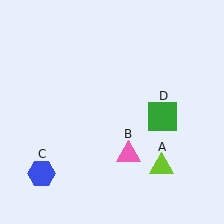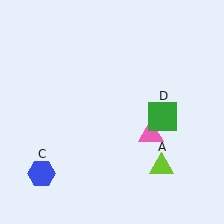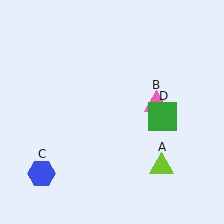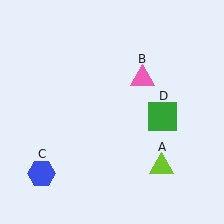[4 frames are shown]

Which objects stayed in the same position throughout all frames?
Lime triangle (object A) and blue hexagon (object C) and green square (object D) remained stationary.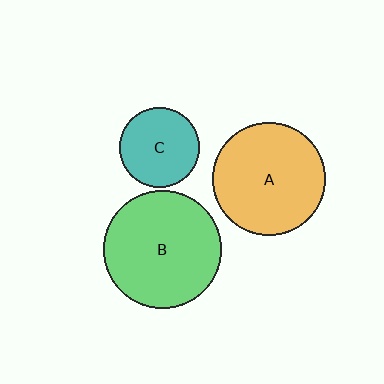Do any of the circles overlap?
No, none of the circles overlap.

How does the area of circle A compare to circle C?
Approximately 2.0 times.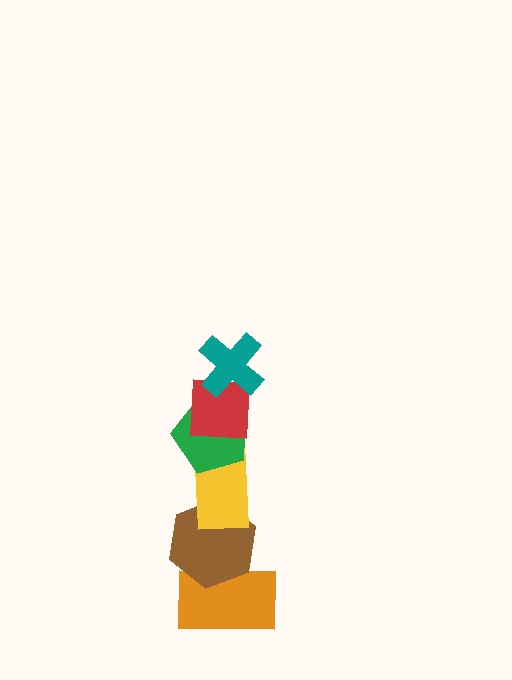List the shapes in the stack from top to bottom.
From top to bottom: the teal cross, the red square, the green pentagon, the yellow rectangle, the brown hexagon, the orange rectangle.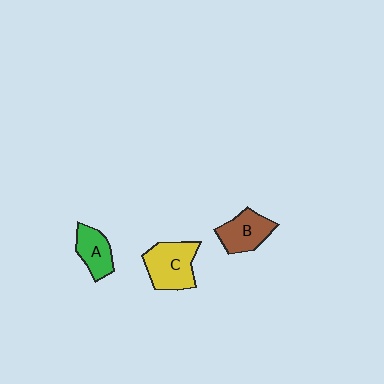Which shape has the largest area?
Shape C (yellow).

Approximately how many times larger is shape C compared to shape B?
Approximately 1.3 times.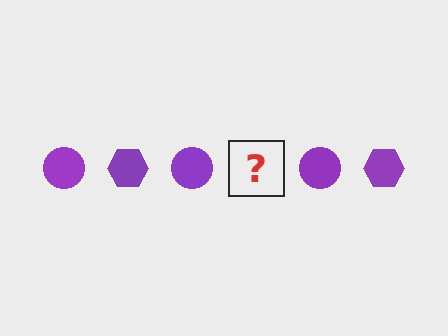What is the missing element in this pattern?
The missing element is a purple hexagon.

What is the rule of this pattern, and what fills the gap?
The rule is that the pattern cycles through circle, hexagon shapes in purple. The gap should be filled with a purple hexagon.